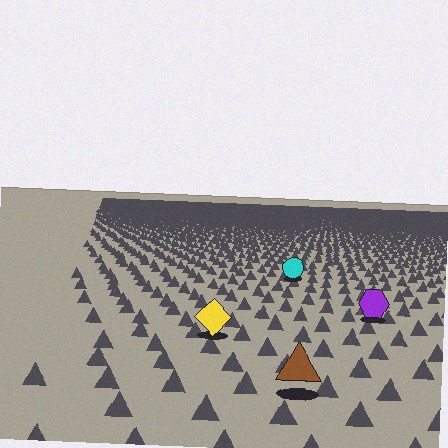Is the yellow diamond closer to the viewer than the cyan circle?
Yes. The yellow diamond is closer — you can tell from the texture gradient: the ground texture is coarser near it.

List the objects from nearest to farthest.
From nearest to farthest: the brown triangle, the yellow diamond, the purple hexagon, the cyan circle.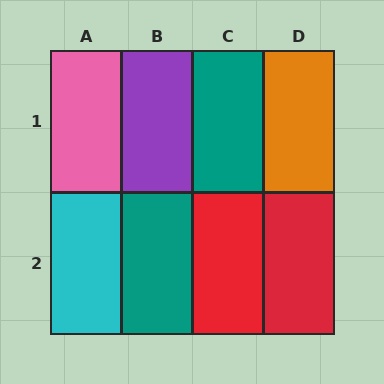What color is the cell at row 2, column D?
Red.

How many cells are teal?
2 cells are teal.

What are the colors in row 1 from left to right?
Pink, purple, teal, orange.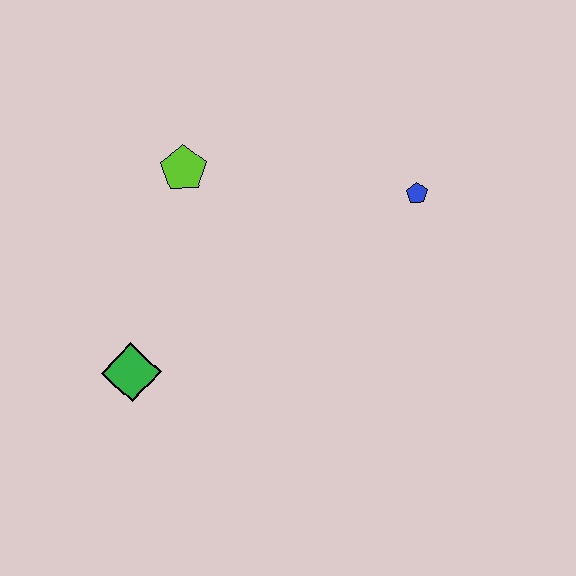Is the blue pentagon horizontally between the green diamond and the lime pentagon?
No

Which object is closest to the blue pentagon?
The lime pentagon is closest to the blue pentagon.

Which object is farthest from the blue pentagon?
The green diamond is farthest from the blue pentagon.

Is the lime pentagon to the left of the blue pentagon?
Yes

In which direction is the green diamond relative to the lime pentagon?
The green diamond is below the lime pentagon.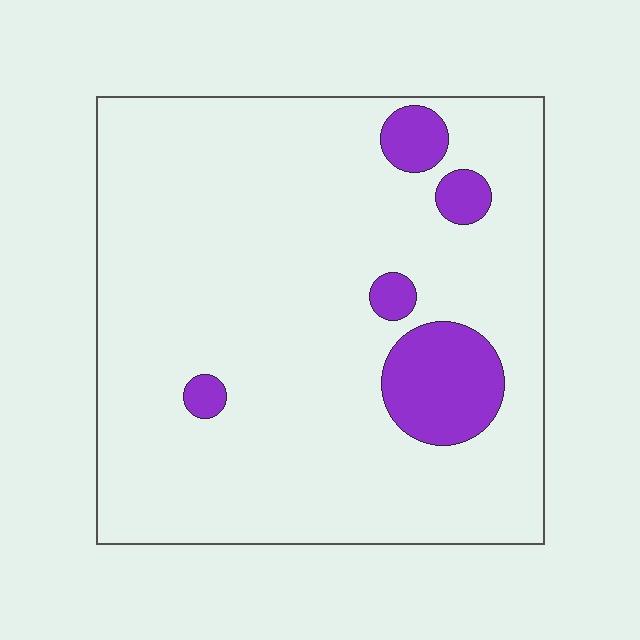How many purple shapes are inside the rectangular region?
5.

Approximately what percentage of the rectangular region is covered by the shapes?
Approximately 10%.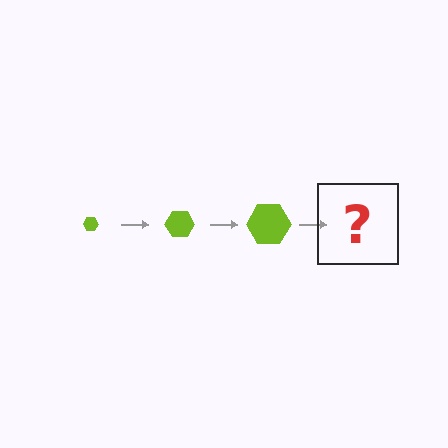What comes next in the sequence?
The next element should be a lime hexagon, larger than the previous one.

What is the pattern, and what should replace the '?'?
The pattern is that the hexagon gets progressively larger each step. The '?' should be a lime hexagon, larger than the previous one.